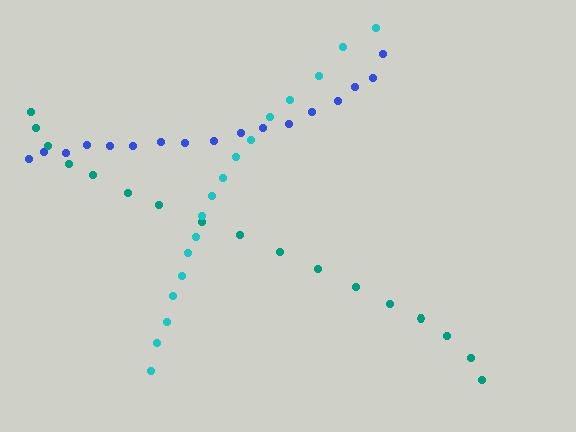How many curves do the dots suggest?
There are 3 distinct paths.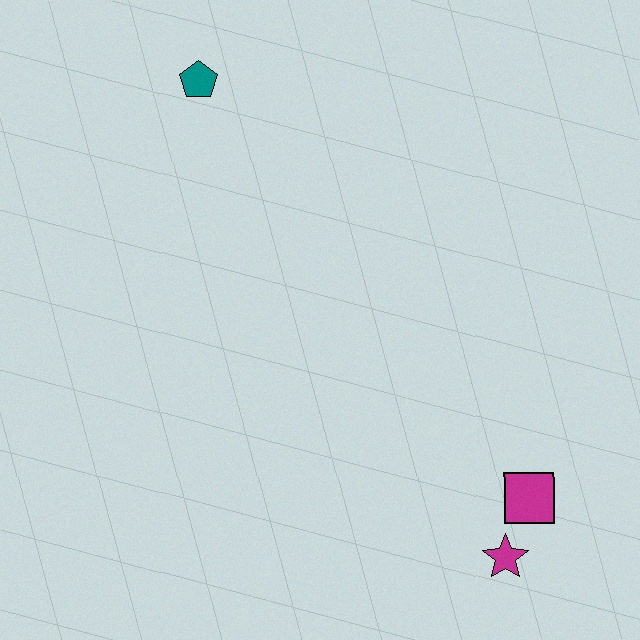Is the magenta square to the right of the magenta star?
Yes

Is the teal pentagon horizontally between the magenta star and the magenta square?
No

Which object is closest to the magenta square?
The magenta star is closest to the magenta square.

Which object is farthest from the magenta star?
The teal pentagon is farthest from the magenta star.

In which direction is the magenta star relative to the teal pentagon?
The magenta star is below the teal pentagon.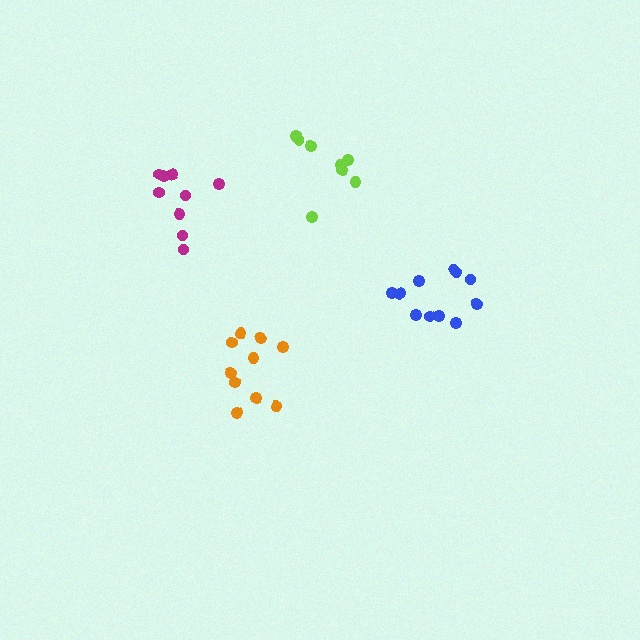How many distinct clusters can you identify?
There are 4 distinct clusters.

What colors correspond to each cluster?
The clusters are colored: lime, blue, magenta, orange.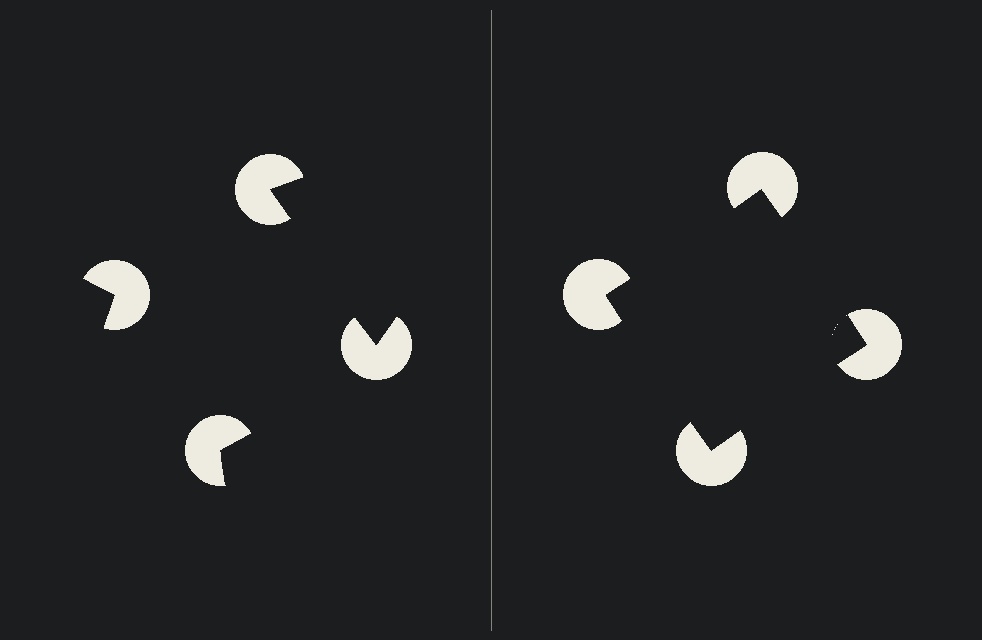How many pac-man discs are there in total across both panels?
8 — 4 on each side.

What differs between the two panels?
The pac-man discs are positioned identically on both sides; only the wedge orientations differ. On the right they align to a square; on the left they are misaligned.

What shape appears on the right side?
An illusory square.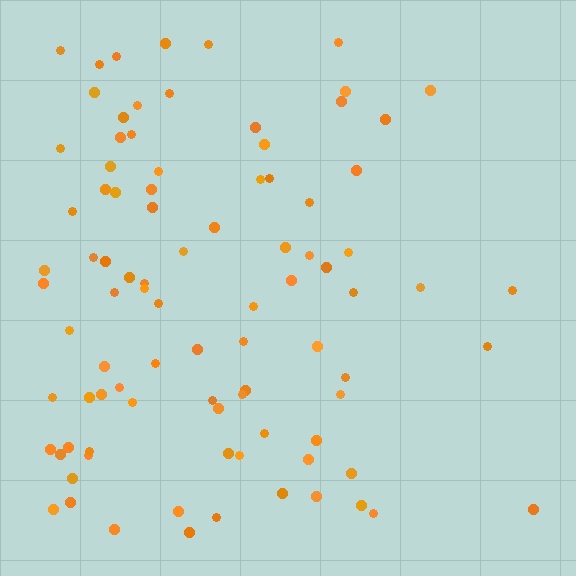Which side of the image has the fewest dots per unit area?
The right.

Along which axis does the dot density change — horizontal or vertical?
Horizontal.